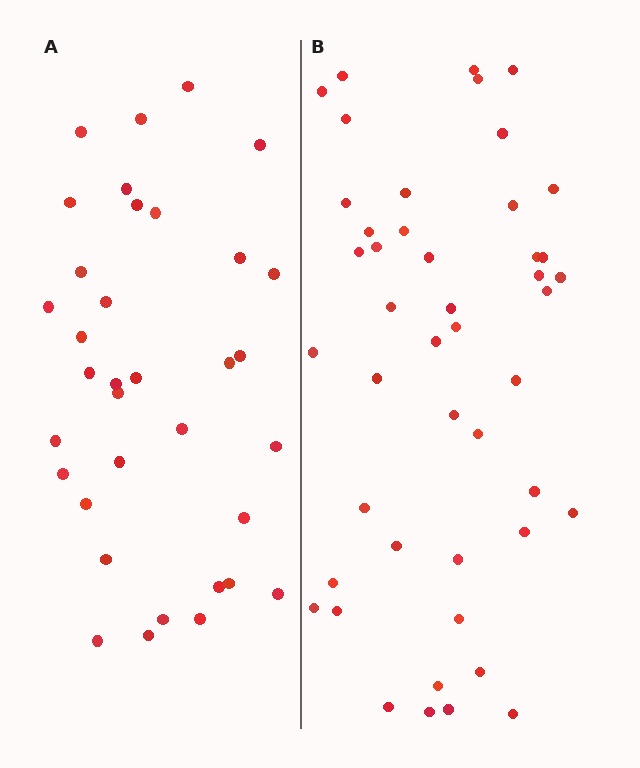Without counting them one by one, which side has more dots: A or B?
Region B (the right region) has more dots.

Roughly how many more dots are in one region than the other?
Region B has roughly 12 or so more dots than region A.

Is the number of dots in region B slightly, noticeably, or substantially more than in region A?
Region B has noticeably more, but not dramatically so. The ratio is roughly 1.3 to 1.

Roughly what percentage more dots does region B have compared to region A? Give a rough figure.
About 30% more.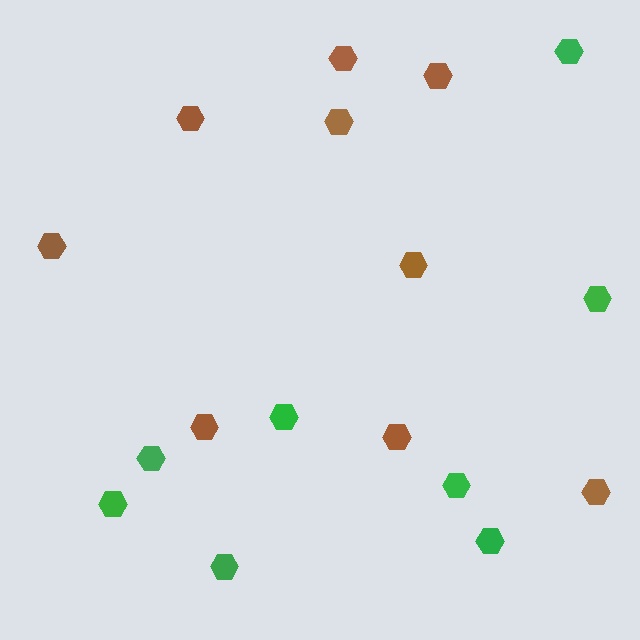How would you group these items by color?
There are 2 groups: one group of green hexagons (8) and one group of brown hexagons (9).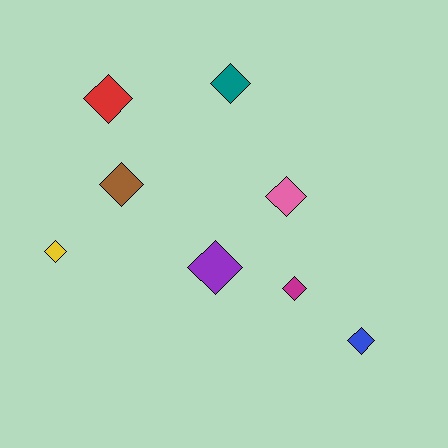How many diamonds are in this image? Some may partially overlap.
There are 8 diamonds.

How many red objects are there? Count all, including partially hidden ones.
There is 1 red object.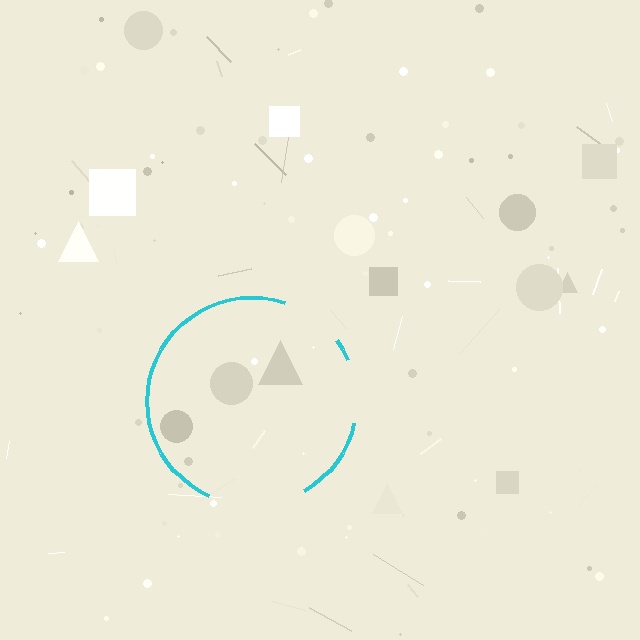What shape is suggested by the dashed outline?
The dashed outline suggests a circle.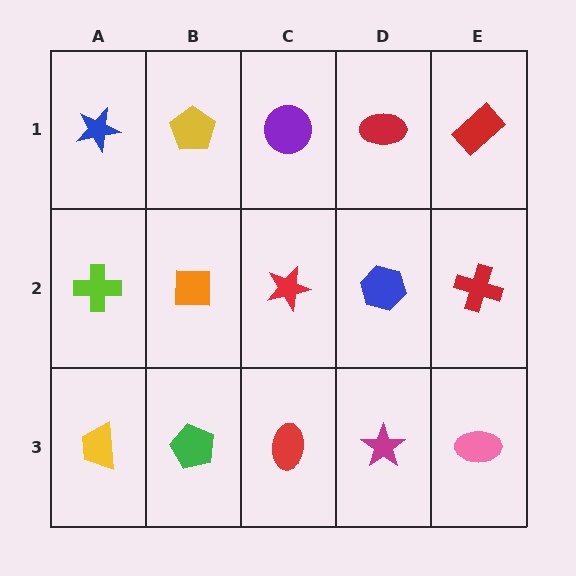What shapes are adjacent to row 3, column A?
A lime cross (row 2, column A), a green pentagon (row 3, column B).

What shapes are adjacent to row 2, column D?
A red ellipse (row 1, column D), a magenta star (row 3, column D), a red star (row 2, column C), a red cross (row 2, column E).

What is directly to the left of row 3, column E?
A magenta star.